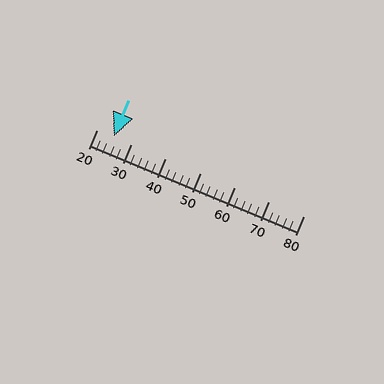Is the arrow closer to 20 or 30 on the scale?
The arrow is closer to 30.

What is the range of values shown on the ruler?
The ruler shows values from 20 to 80.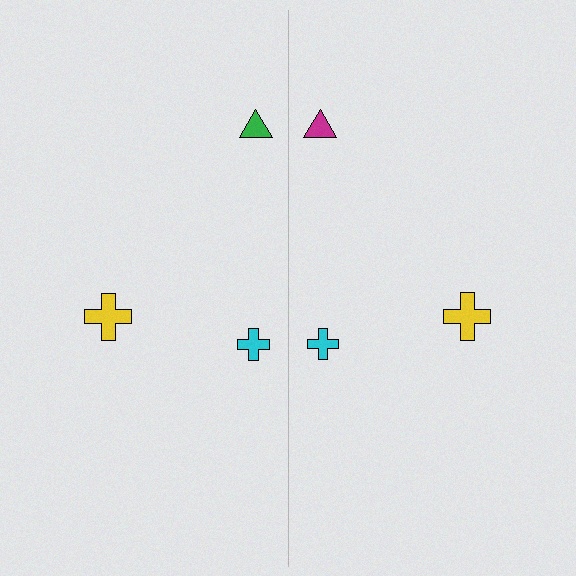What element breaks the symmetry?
The magenta triangle on the right side breaks the symmetry — its mirror counterpart is green.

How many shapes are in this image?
There are 6 shapes in this image.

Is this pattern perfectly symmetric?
No, the pattern is not perfectly symmetric. The magenta triangle on the right side breaks the symmetry — its mirror counterpart is green.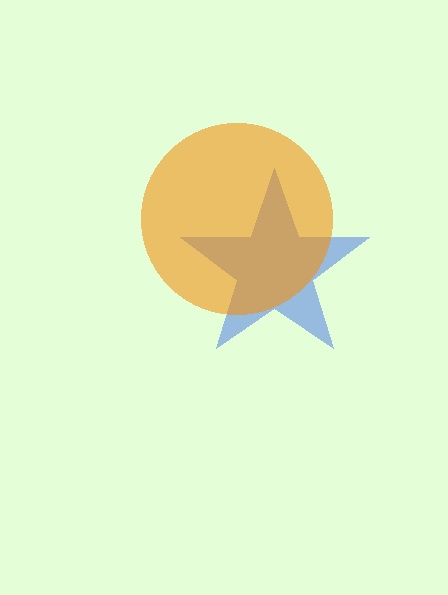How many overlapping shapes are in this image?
There are 2 overlapping shapes in the image.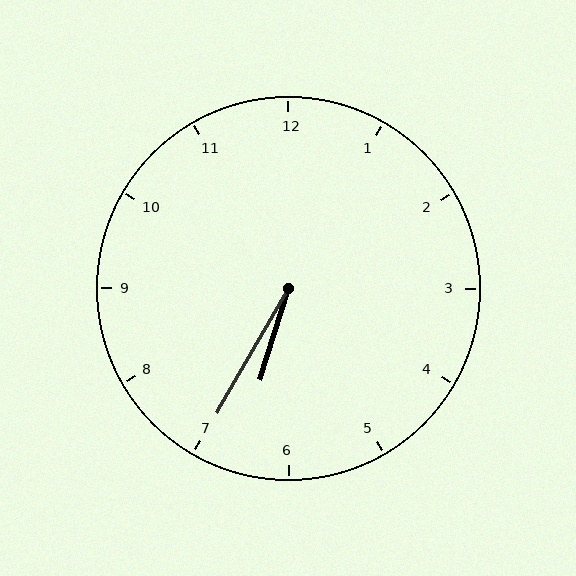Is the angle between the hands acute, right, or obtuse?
It is acute.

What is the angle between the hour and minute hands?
Approximately 12 degrees.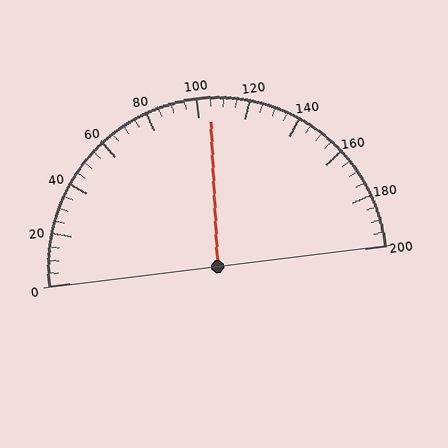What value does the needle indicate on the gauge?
The needle indicates approximately 105.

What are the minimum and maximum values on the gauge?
The gauge ranges from 0 to 200.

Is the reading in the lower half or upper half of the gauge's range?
The reading is in the upper half of the range (0 to 200).